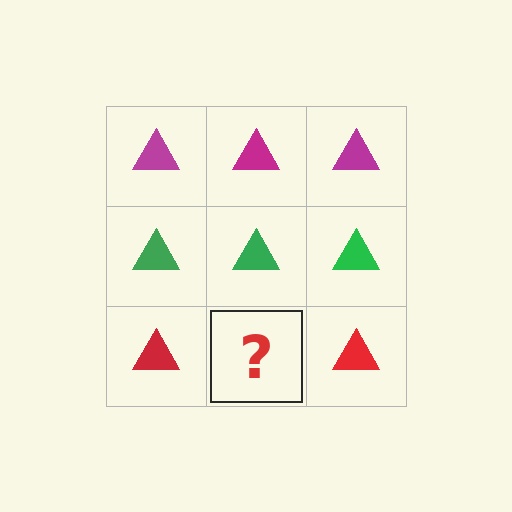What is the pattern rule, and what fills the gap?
The rule is that each row has a consistent color. The gap should be filled with a red triangle.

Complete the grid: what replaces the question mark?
The question mark should be replaced with a red triangle.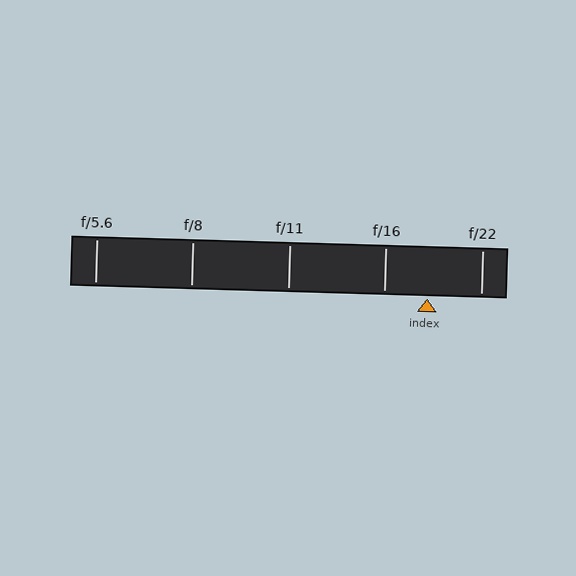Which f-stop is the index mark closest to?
The index mark is closest to f/16.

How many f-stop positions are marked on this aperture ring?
There are 5 f-stop positions marked.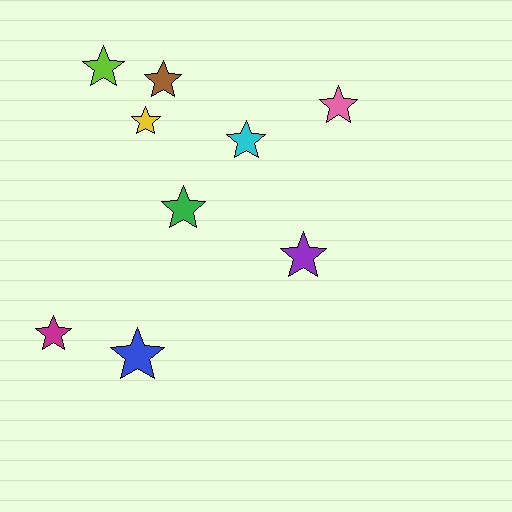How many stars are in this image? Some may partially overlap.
There are 9 stars.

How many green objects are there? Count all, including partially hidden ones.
There is 1 green object.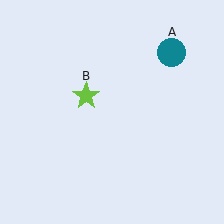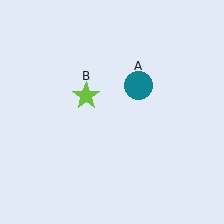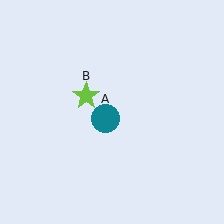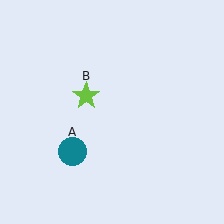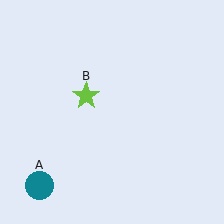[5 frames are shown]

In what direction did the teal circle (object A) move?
The teal circle (object A) moved down and to the left.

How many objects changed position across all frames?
1 object changed position: teal circle (object A).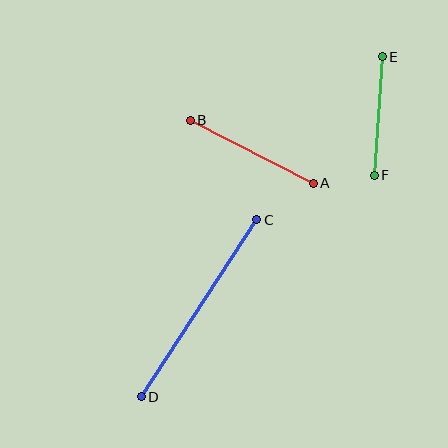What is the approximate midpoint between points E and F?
The midpoint is at approximately (378, 116) pixels.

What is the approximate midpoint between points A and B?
The midpoint is at approximately (252, 152) pixels.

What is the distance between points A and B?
The distance is approximately 138 pixels.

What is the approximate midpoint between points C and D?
The midpoint is at approximately (199, 308) pixels.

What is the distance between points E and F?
The distance is approximately 118 pixels.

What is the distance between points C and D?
The distance is approximately 211 pixels.